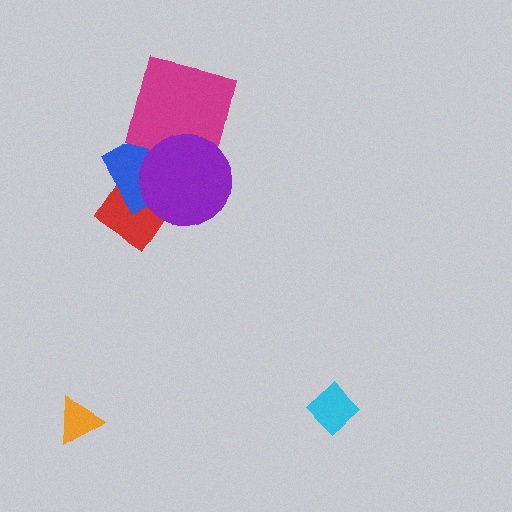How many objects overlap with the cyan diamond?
0 objects overlap with the cyan diamond.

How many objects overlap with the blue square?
3 objects overlap with the blue square.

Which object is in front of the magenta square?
The purple circle is in front of the magenta square.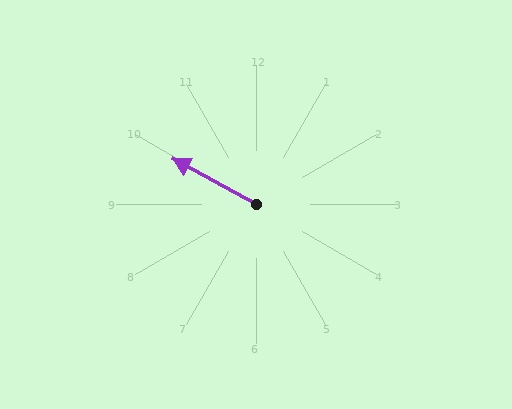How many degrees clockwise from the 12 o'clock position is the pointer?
Approximately 299 degrees.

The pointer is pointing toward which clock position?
Roughly 10 o'clock.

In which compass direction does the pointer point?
Northwest.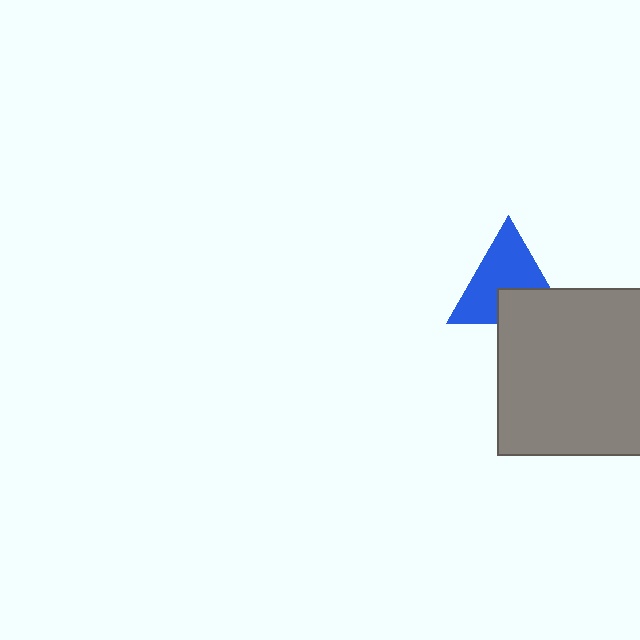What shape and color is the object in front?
The object in front is a gray rectangle.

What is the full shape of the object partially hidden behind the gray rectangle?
The partially hidden object is a blue triangle.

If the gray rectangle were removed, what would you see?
You would see the complete blue triangle.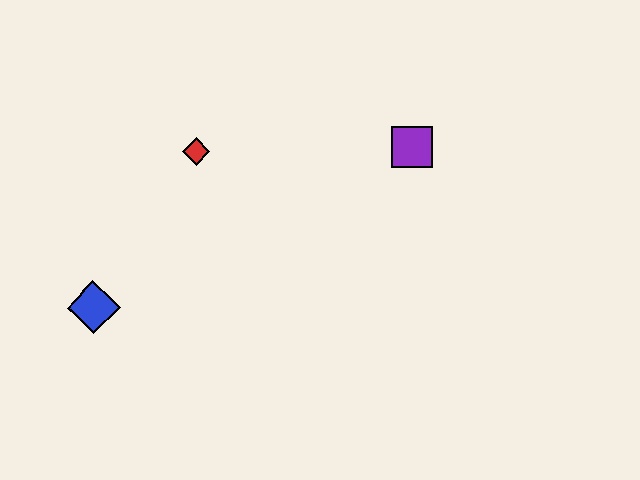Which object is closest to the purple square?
The red diamond is closest to the purple square.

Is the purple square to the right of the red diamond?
Yes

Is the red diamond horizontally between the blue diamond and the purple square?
Yes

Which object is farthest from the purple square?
The blue diamond is farthest from the purple square.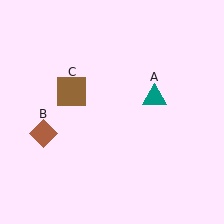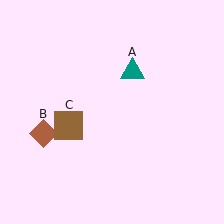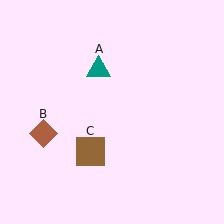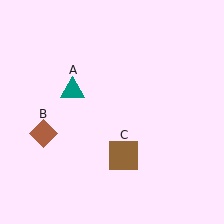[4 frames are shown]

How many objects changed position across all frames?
2 objects changed position: teal triangle (object A), brown square (object C).